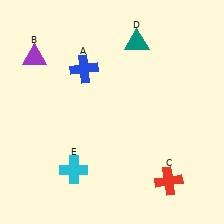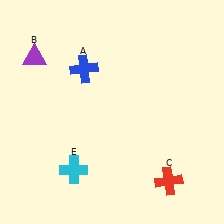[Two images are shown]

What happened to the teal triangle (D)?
The teal triangle (D) was removed in Image 2. It was in the top-right area of Image 1.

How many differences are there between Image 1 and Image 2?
There is 1 difference between the two images.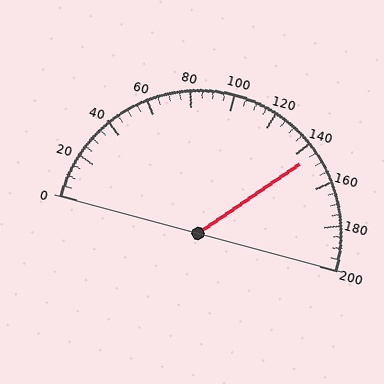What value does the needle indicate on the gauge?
The needle indicates approximately 145.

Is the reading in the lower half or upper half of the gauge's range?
The reading is in the upper half of the range (0 to 200).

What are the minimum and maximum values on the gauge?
The gauge ranges from 0 to 200.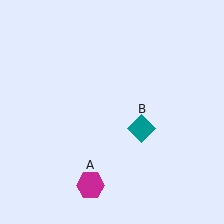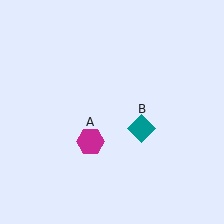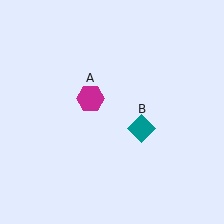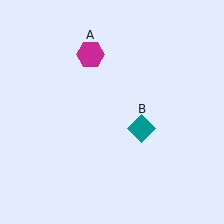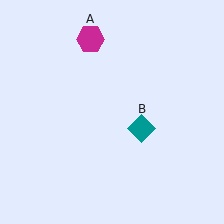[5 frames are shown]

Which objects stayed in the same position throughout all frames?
Teal diamond (object B) remained stationary.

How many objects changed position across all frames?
1 object changed position: magenta hexagon (object A).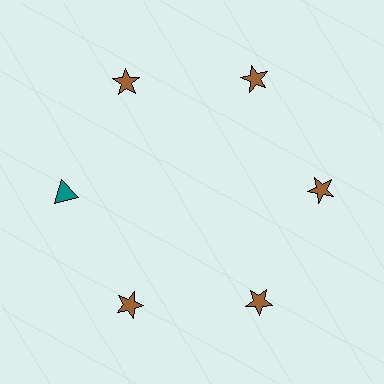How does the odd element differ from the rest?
It differs in both color (teal instead of brown) and shape (triangle instead of star).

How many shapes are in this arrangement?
There are 6 shapes arranged in a ring pattern.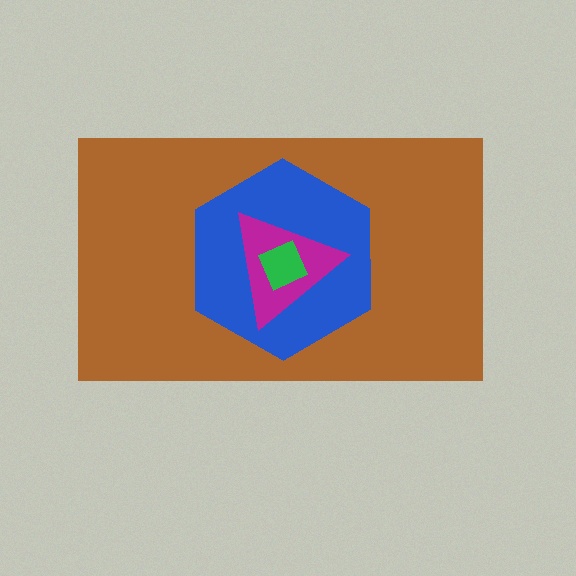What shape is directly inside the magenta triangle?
The green diamond.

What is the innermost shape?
The green diamond.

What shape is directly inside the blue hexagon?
The magenta triangle.